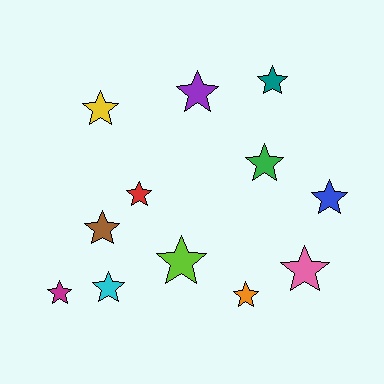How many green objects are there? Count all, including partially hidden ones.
There is 1 green object.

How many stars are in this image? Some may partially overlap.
There are 12 stars.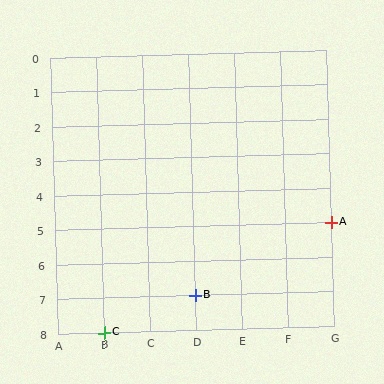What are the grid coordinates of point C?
Point C is at grid coordinates (B, 8).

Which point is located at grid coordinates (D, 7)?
Point B is at (D, 7).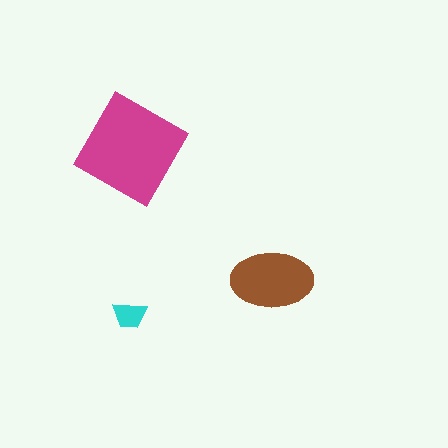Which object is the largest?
The magenta square.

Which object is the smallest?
The cyan trapezoid.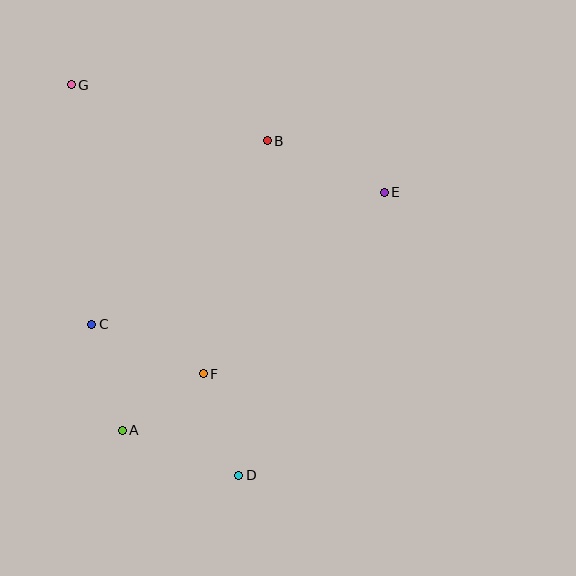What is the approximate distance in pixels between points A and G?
The distance between A and G is approximately 349 pixels.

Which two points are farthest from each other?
Points D and G are farthest from each other.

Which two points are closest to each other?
Points A and F are closest to each other.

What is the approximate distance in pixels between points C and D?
The distance between C and D is approximately 211 pixels.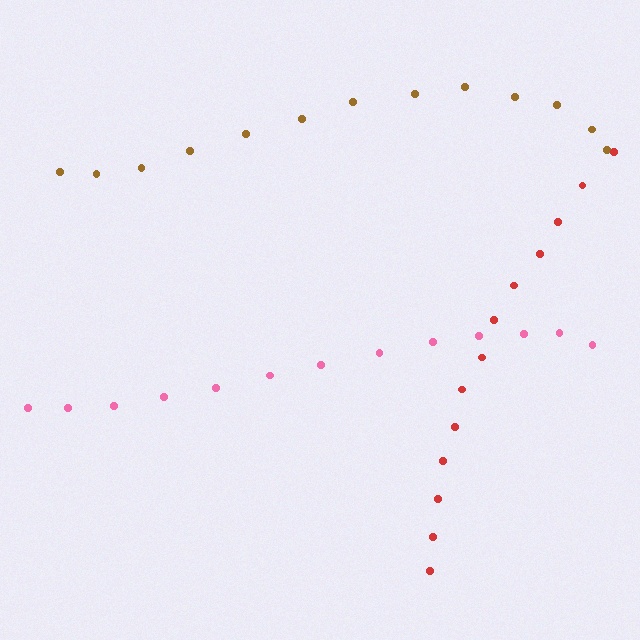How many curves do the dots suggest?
There are 3 distinct paths.